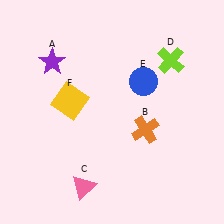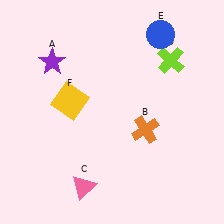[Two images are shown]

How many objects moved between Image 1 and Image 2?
1 object moved between the two images.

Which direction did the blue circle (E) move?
The blue circle (E) moved up.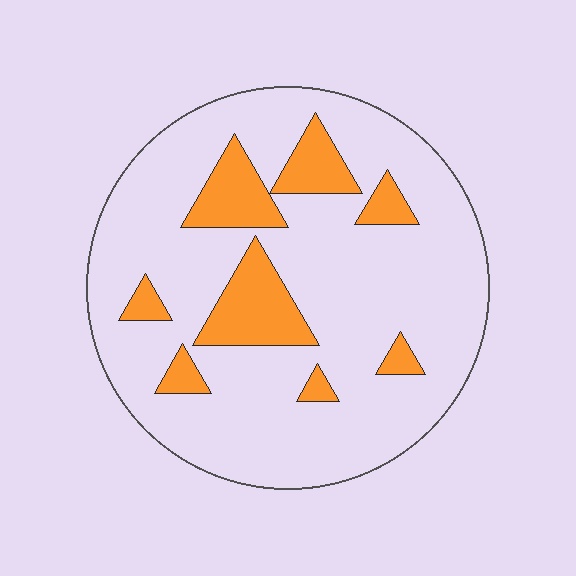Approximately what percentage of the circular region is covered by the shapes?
Approximately 20%.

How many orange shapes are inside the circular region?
8.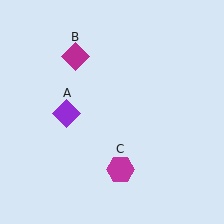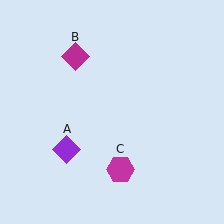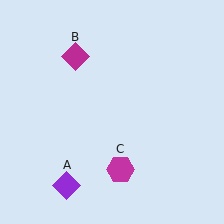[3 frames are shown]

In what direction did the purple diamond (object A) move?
The purple diamond (object A) moved down.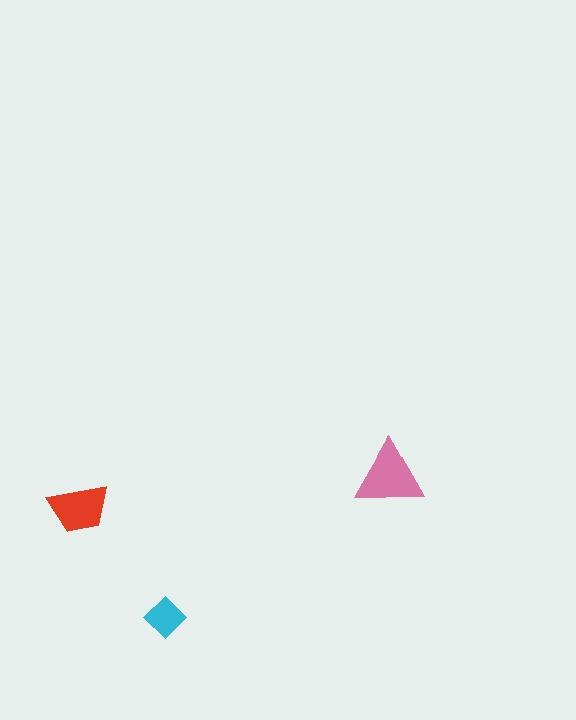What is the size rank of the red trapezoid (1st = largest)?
2nd.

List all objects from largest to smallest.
The pink triangle, the red trapezoid, the cyan diamond.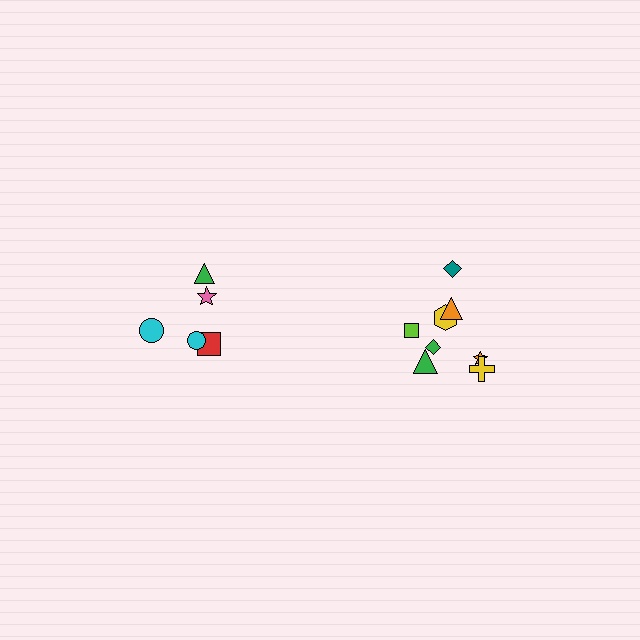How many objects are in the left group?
There are 5 objects.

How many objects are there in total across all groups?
There are 13 objects.